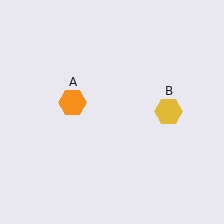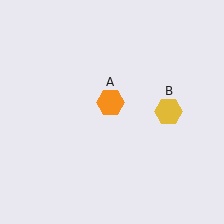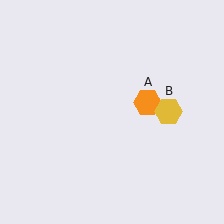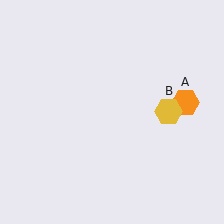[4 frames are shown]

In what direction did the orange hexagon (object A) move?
The orange hexagon (object A) moved right.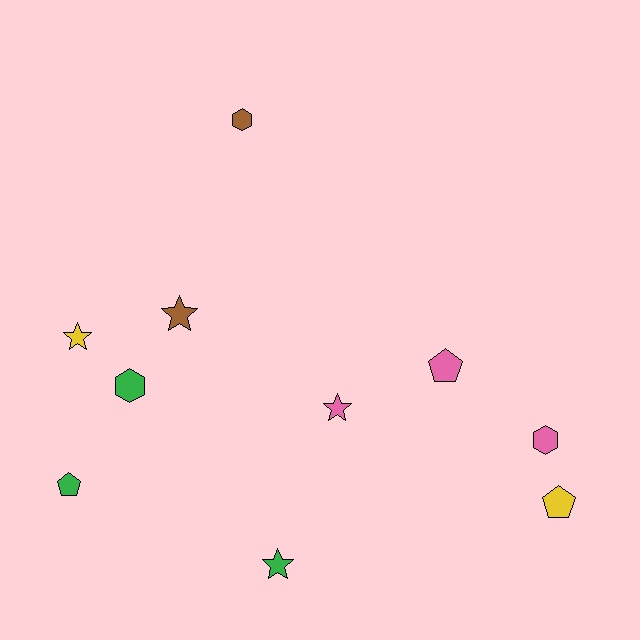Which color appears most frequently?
Pink, with 3 objects.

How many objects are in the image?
There are 10 objects.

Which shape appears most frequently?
Star, with 4 objects.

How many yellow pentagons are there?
There is 1 yellow pentagon.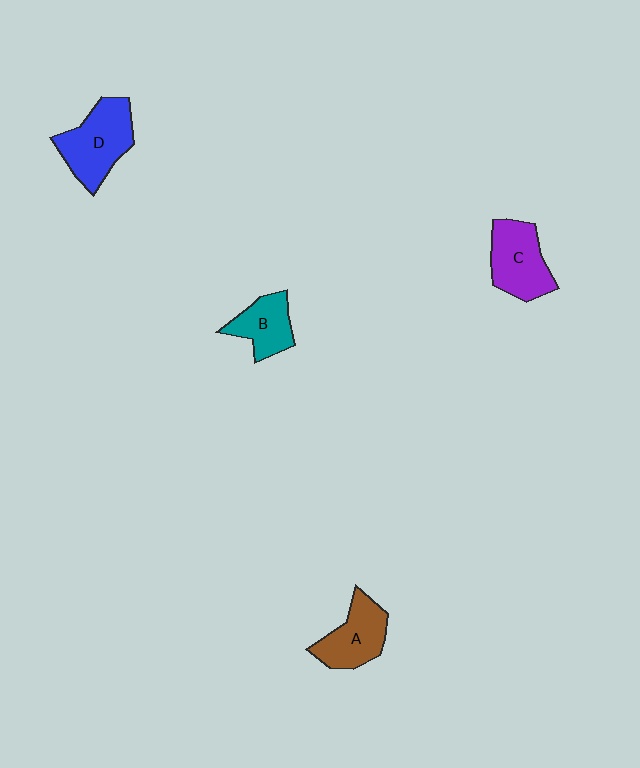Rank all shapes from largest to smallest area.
From largest to smallest: D (blue), C (purple), A (brown), B (teal).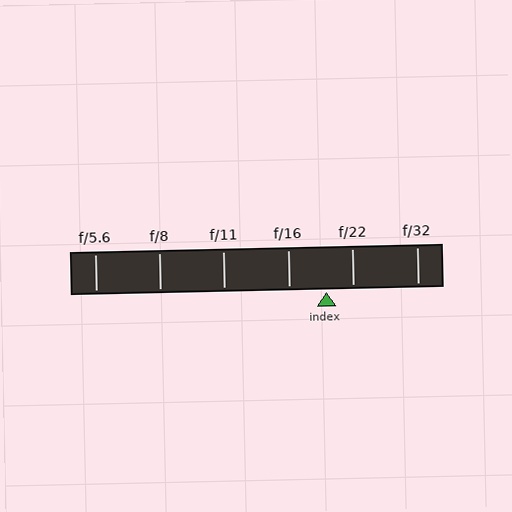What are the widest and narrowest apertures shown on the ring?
The widest aperture shown is f/5.6 and the narrowest is f/32.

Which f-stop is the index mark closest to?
The index mark is closest to f/22.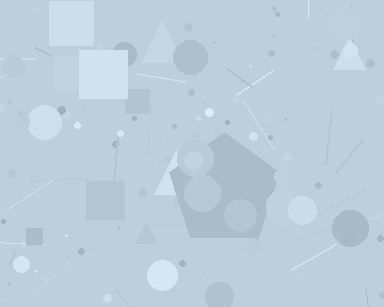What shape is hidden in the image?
A pentagon is hidden in the image.